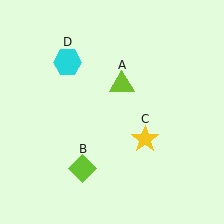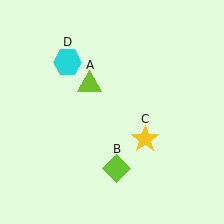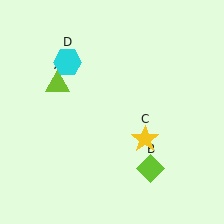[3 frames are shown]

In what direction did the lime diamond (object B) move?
The lime diamond (object B) moved right.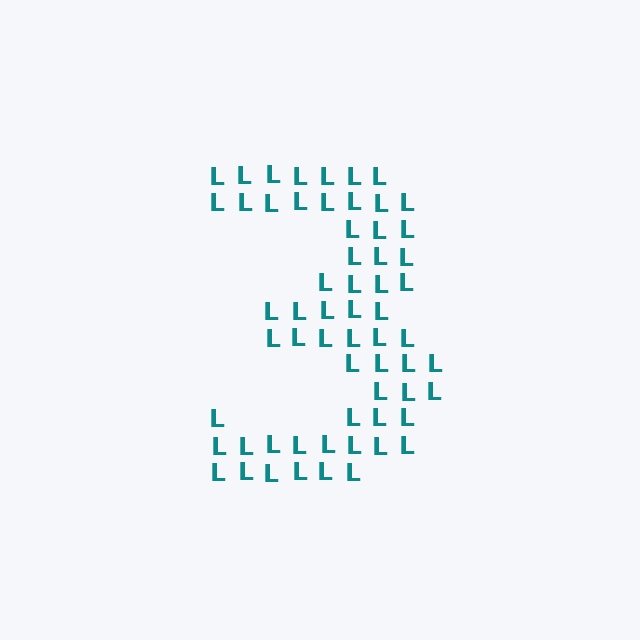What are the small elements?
The small elements are letter L's.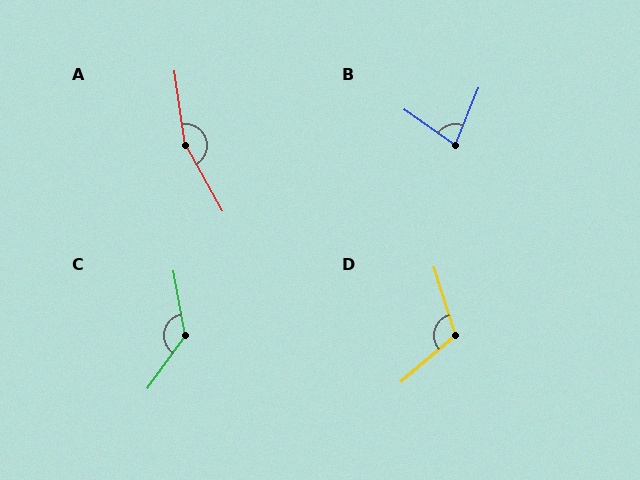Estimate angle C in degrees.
Approximately 134 degrees.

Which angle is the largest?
A, at approximately 159 degrees.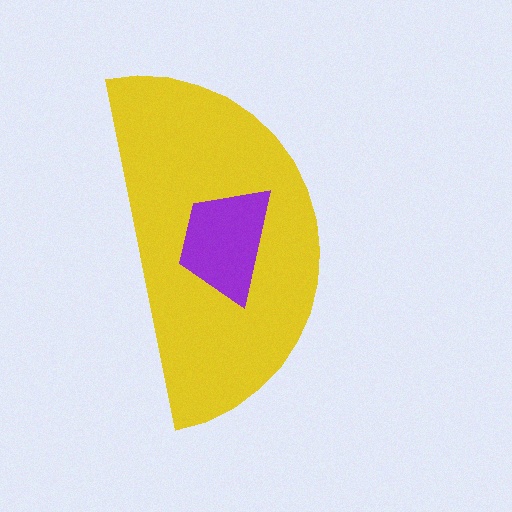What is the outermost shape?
The yellow semicircle.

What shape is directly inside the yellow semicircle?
The purple trapezoid.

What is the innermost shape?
The purple trapezoid.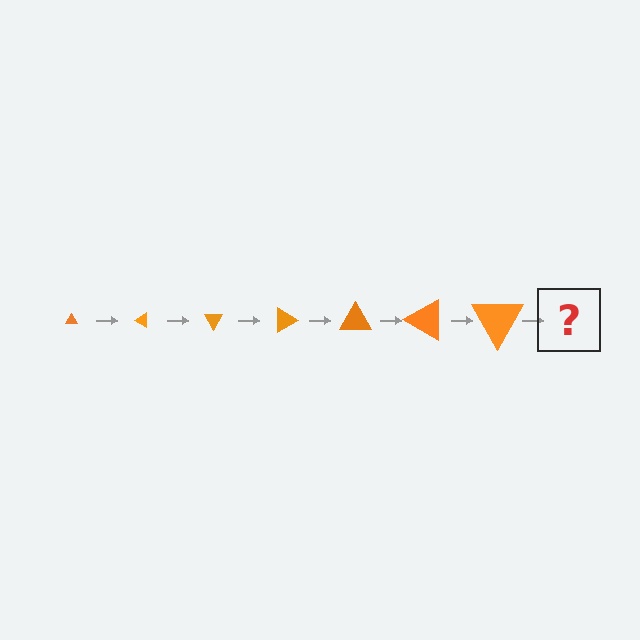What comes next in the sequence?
The next element should be a triangle, larger than the previous one and rotated 210 degrees from the start.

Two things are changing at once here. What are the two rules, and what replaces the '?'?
The two rules are that the triangle grows larger each step and it rotates 30 degrees each step. The '?' should be a triangle, larger than the previous one and rotated 210 degrees from the start.